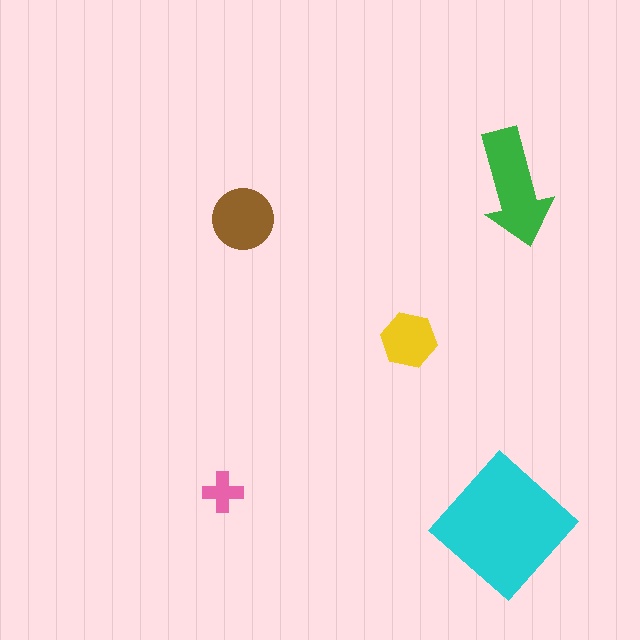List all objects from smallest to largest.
The pink cross, the yellow hexagon, the brown circle, the green arrow, the cyan diamond.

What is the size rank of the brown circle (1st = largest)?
3rd.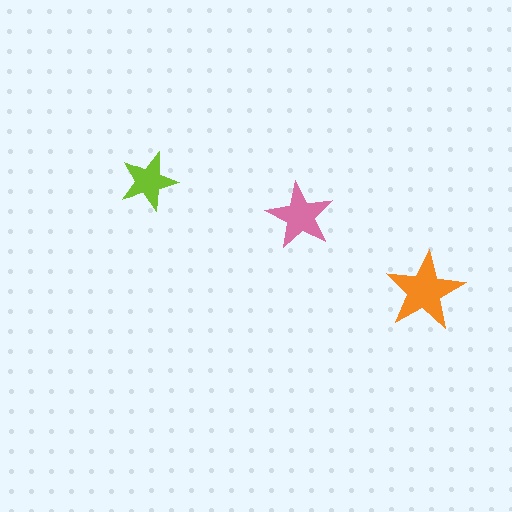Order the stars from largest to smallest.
the orange one, the pink one, the lime one.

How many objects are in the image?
There are 3 objects in the image.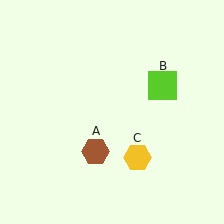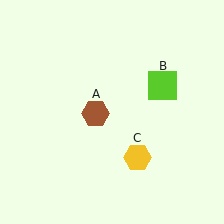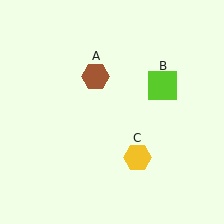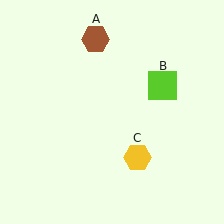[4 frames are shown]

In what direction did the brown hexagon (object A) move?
The brown hexagon (object A) moved up.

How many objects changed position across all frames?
1 object changed position: brown hexagon (object A).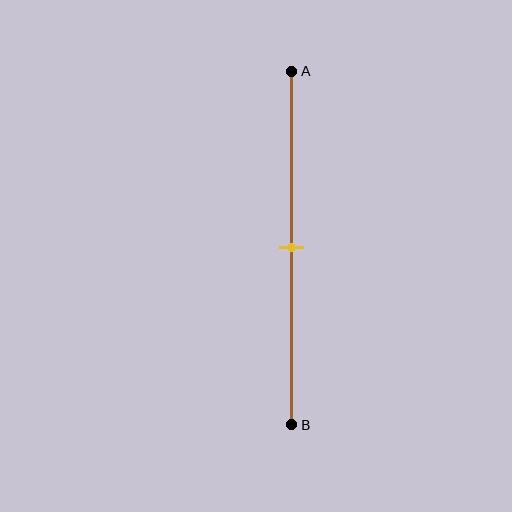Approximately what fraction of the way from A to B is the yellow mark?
The yellow mark is approximately 50% of the way from A to B.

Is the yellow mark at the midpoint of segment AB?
Yes, the mark is approximately at the midpoint.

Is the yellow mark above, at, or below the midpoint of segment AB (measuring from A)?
The yellow mark is approximately at the midpoint of segment AB.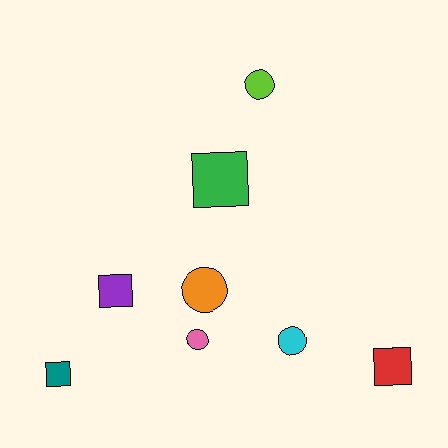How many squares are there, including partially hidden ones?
There are 4 squares.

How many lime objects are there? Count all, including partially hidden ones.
There is 1 lime object.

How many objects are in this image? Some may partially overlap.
There are 8 objects.